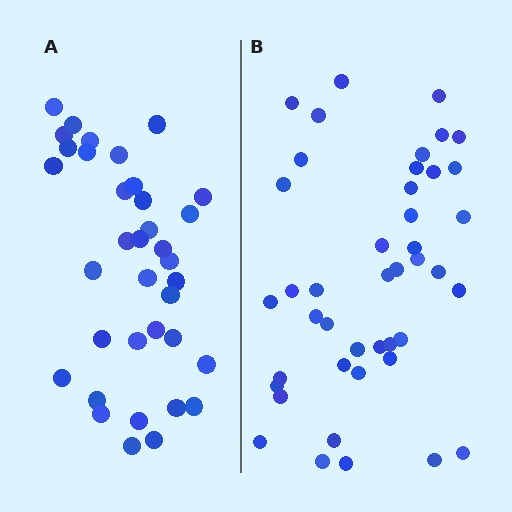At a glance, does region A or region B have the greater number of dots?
Region B (the right region) has more dots.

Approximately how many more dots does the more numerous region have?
Region B has roughly 8 or so more dots than region A.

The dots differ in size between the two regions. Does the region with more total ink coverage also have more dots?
No. Region A has more total ink coverage because its dots are larger, but region B actually contains more individual dots. Total area can be misleading — the number of items is what matters here.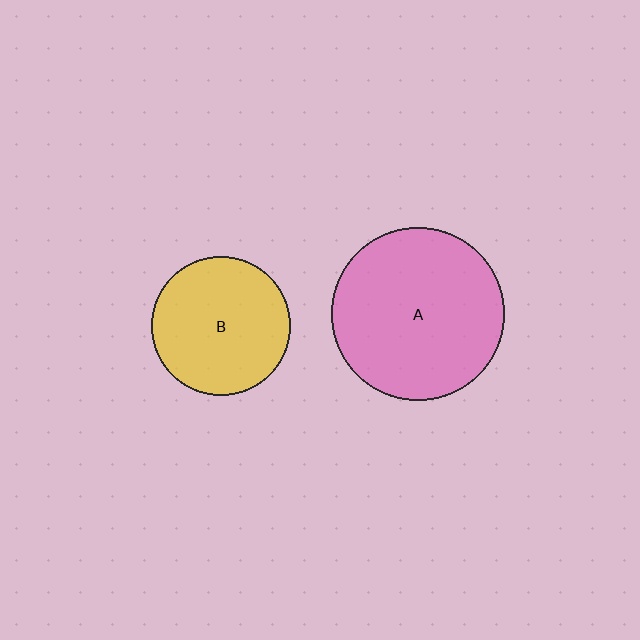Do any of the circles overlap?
No, none of the circles overlap.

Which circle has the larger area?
Circle A (pink).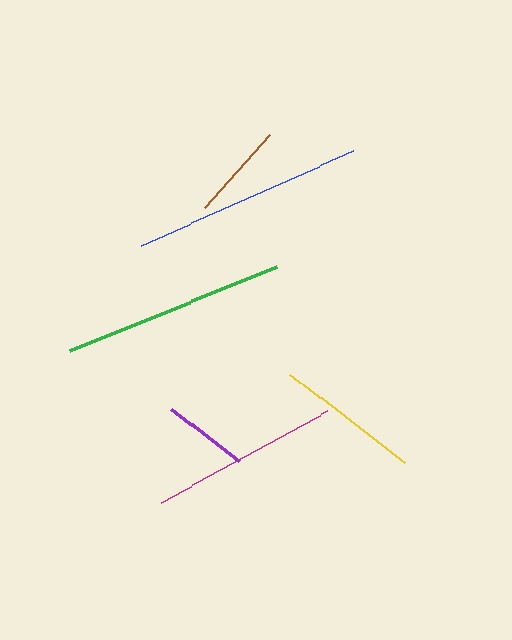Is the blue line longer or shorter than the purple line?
The blue line is longer than the purple line.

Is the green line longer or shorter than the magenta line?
The green line is longer than the magenta line.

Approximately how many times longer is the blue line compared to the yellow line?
The blue line is approximately 1.6 times the length of the yellow line.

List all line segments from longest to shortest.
From longest to shortest: blue, green, magenta, yellow, brown, purple.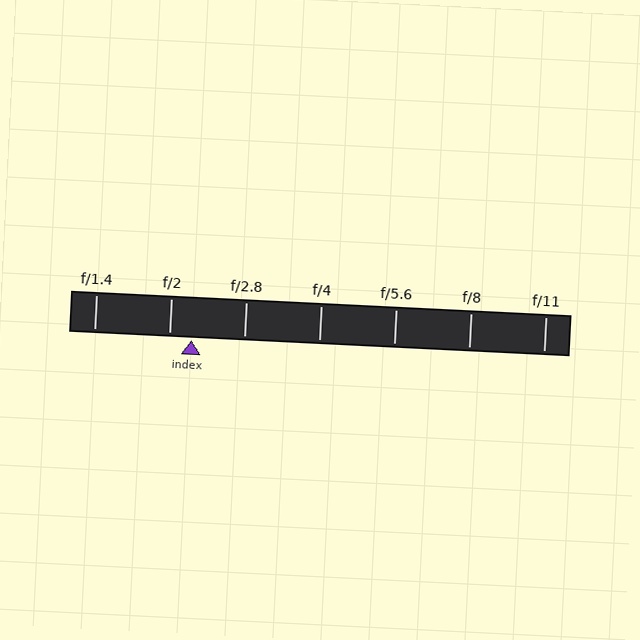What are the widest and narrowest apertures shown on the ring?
The widest aperture shown is f/1.4 and the narrowest is f/11.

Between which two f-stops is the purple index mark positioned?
The index mark is between f/2 and f/2.8.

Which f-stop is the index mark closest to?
The index mark is closest to f/2.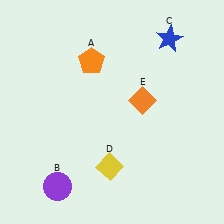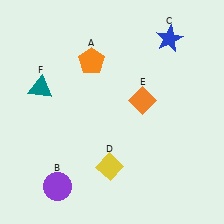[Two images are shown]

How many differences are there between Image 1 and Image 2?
There is 1 difference between the two images.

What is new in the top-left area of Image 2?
A teal triangle (F) was added in the top-left area of Image 2.